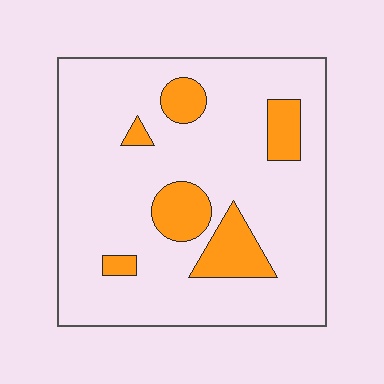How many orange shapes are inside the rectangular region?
6.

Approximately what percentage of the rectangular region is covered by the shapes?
Approximately 15%.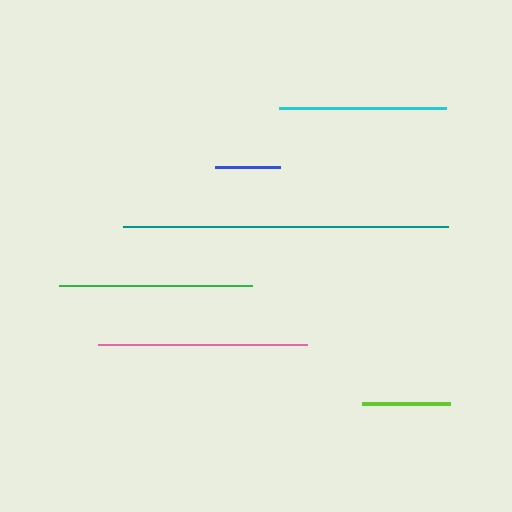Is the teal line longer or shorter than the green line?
The teal line is longer than the green line.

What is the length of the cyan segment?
The cyan segment is approximately 166 pixels long.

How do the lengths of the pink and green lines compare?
The pink and green lines are approximately the same length.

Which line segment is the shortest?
The blue line is the shortest at approximately 65 pixels.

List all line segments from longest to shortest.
From longest to shortest: teal, pink, green, cyan, lime, blue.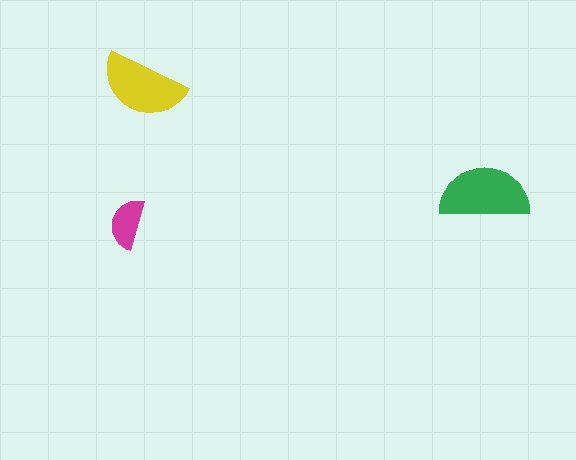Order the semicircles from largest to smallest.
the green one, the yellow one, the magenta one.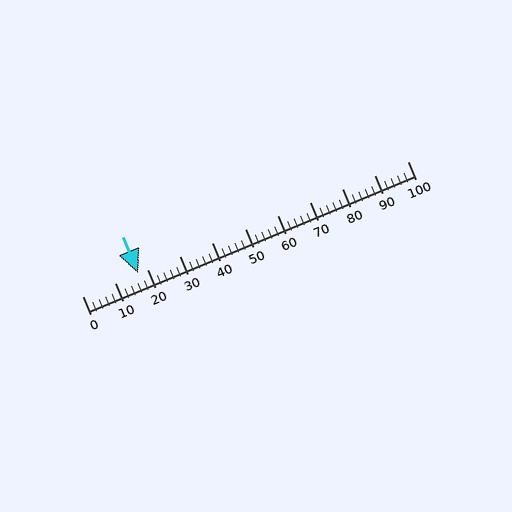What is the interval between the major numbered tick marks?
The major tick marks are spaced 10 units apart.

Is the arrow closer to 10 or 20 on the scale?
The arrow is closer to 20.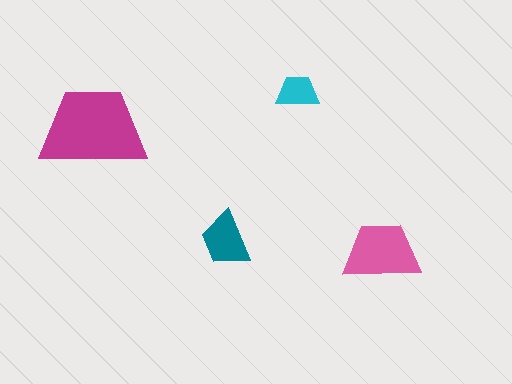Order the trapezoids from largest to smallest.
the magenta one, the pink one, the teal one, the cyan one.